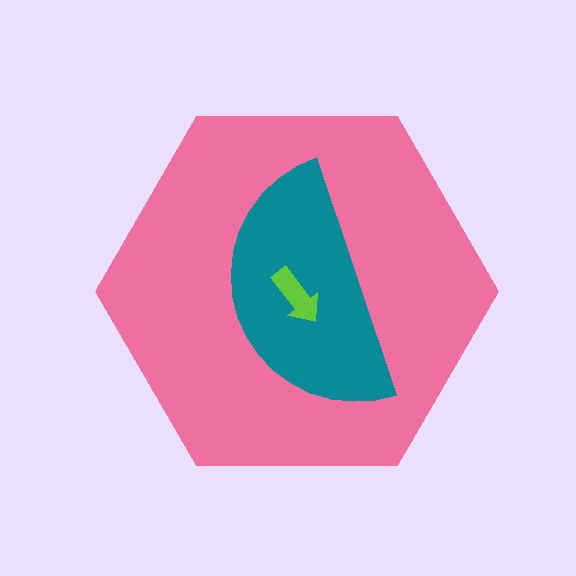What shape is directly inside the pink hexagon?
The teal semicircle.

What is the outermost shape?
The pink hexagon.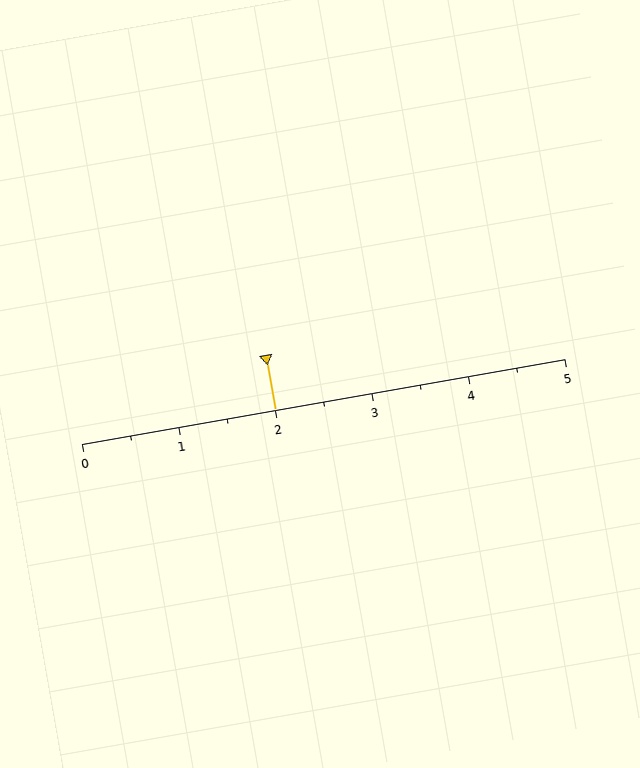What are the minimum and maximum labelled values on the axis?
The axis runs from 0 to 5.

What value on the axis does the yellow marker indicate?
The marker indicates approximately 2.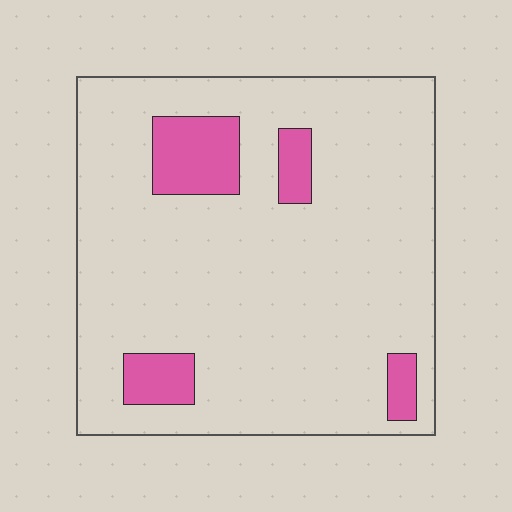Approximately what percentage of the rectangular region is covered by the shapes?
Approximately 10%.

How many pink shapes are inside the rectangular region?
4.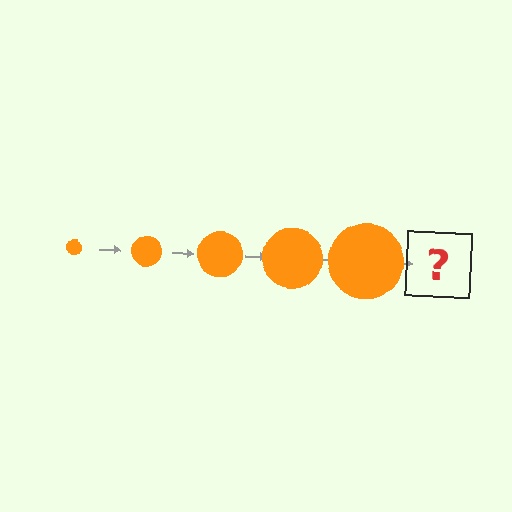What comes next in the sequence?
The next element should be an orange circle, larger than the previous one.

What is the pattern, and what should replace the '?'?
The pattern is that the circle gets progressively larger each step. The '?' should be an orange circle, larger than the previous one.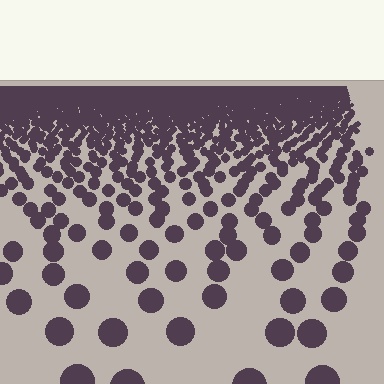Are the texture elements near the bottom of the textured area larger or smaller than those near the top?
Larger. Near the bottom, elements are closer to the viewer and appear at a bigger on-screen size.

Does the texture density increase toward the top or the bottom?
Density increases toward the top.